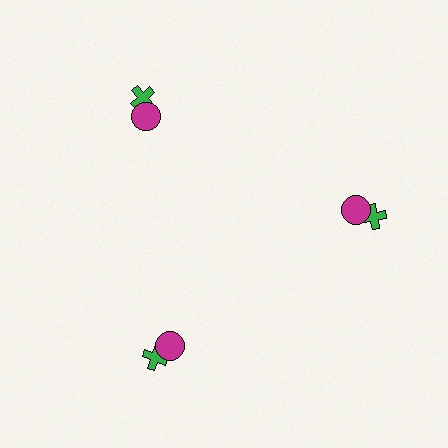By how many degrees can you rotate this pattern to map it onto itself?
The pattern maps onto itself every 120 degrees of rotation.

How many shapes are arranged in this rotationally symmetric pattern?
There are 6 shapes, arranged in 3 groups of 2.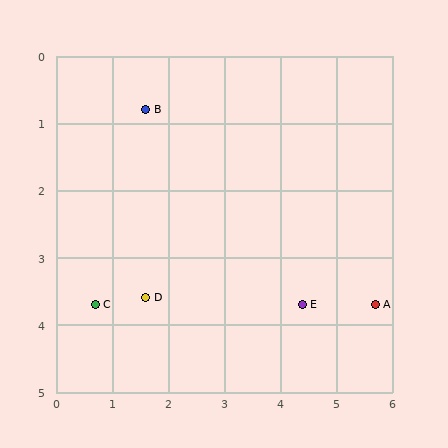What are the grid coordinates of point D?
Point D is at approximately (1.6, 3.6).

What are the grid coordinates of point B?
Point B is at approximately (1.6, 0.8).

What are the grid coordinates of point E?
Point E is at approximately (4.4, 3.7).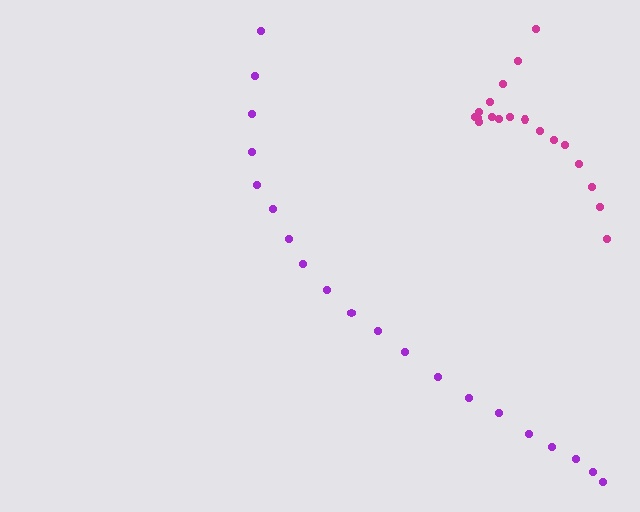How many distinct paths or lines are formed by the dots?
There are 2 distinct paths.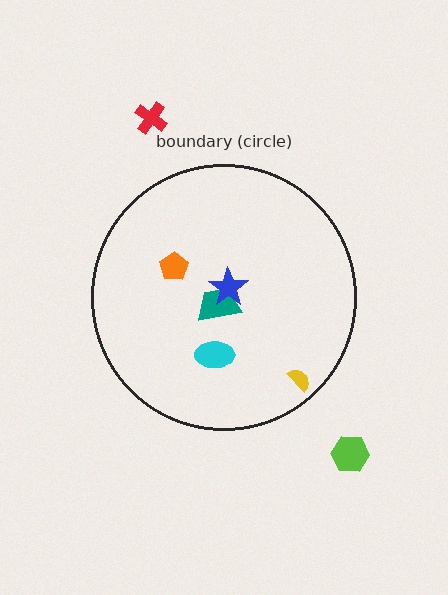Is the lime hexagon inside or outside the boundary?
Outside.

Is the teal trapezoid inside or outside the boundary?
Inside.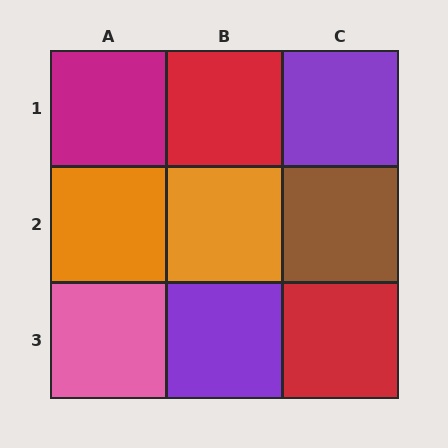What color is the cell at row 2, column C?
Brown.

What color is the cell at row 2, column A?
Orange.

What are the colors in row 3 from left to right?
Pink, purple, red.